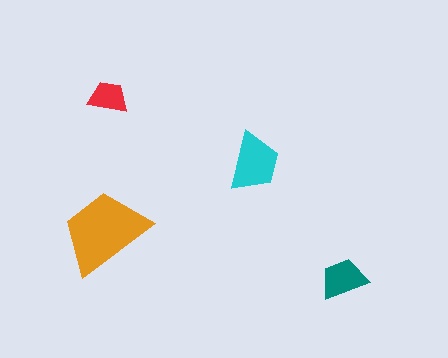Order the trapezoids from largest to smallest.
the orange one, the cyan one, the teal one, the red one.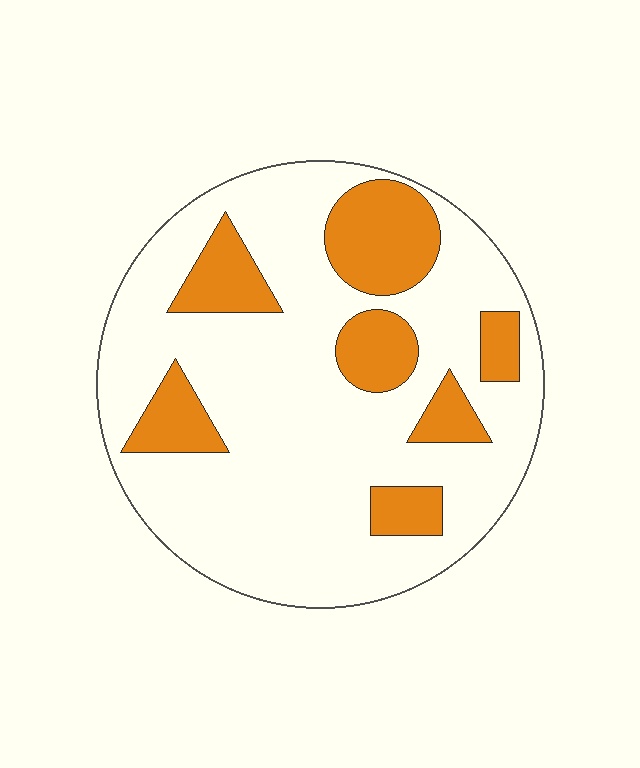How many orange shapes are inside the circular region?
7.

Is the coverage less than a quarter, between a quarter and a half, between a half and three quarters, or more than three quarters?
Less than a quarter.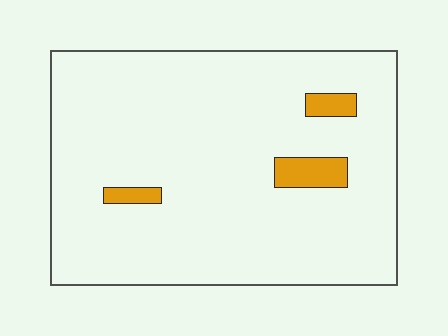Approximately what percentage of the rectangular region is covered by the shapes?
Approximately 5%.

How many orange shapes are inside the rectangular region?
3.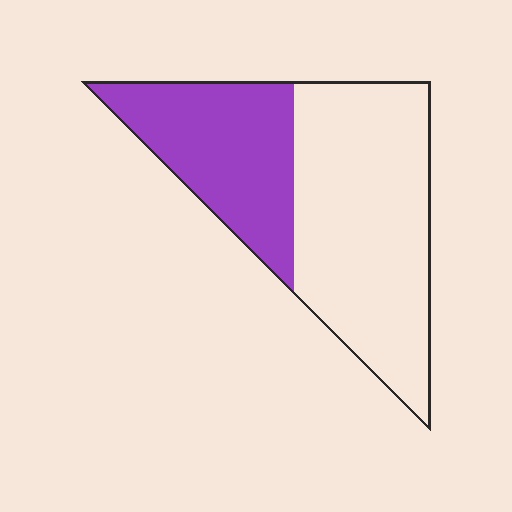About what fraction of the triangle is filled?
About three eighths (3/8).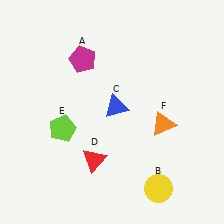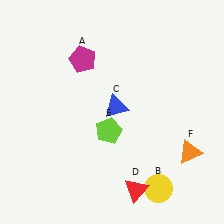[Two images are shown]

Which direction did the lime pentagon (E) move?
The lime pentagon (E) moved right.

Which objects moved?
The objects that moved are: the red triangle (D), the lime pentagon (E), the orange triangle (F).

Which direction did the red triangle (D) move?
The red triangle (D) moved right.